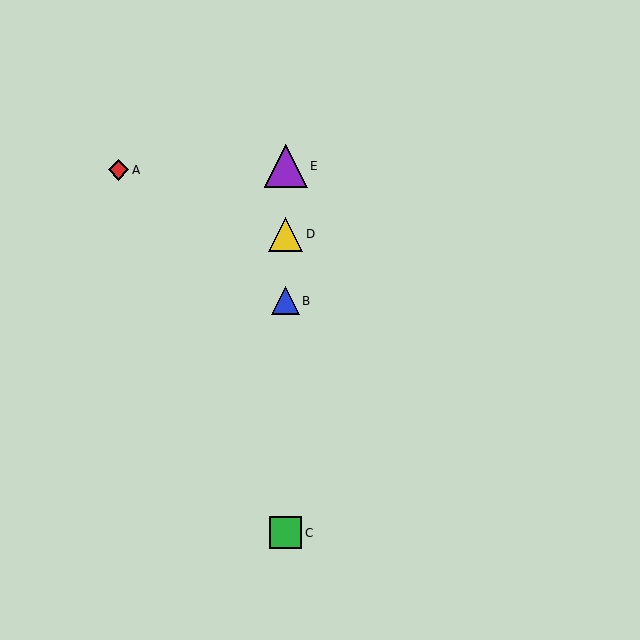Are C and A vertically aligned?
No, C is at x≈286 and A is at x≈118.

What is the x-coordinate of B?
Object B is at x≈286.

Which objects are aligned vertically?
Objects B, C, D, E are aligned vertically.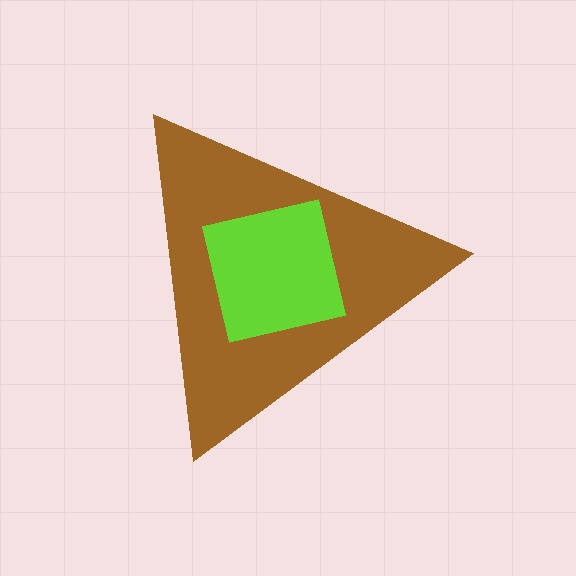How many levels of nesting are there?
2.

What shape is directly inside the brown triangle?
The lime square.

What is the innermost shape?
The lime square.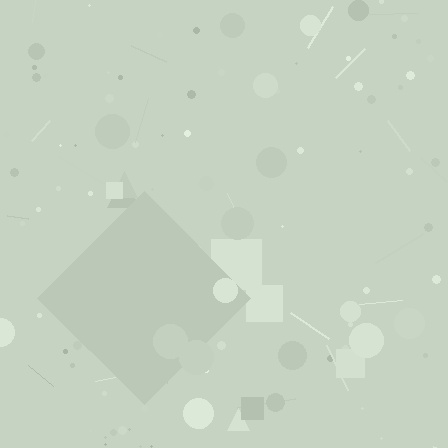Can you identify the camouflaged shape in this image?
The camouflaged shape is a diamond.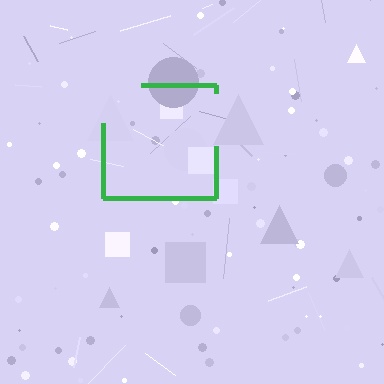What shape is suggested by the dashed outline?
The dashed outline suggests a square.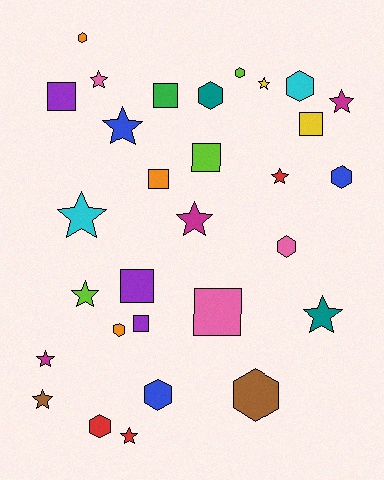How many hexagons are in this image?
There are 10 hexagons.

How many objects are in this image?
There are 30 objects.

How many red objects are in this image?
There are 3 red objects.